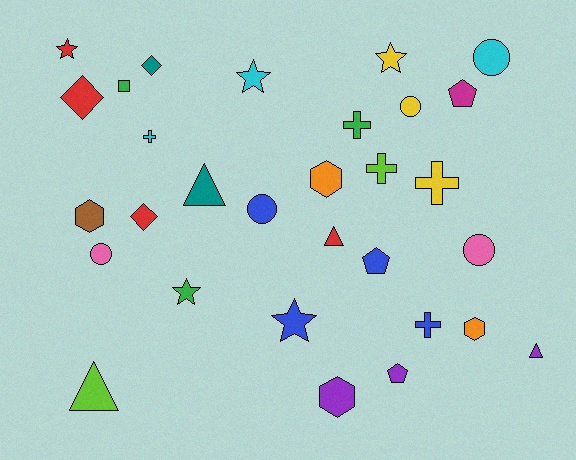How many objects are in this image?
There are 30 objects.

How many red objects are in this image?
There are 4 red objects.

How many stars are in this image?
There are 5 stars.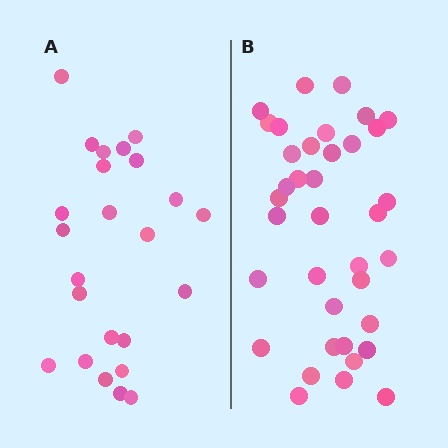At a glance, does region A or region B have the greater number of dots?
Region B (the right region) has more dots.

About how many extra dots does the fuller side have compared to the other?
Region B has approximately 15 more dots than region A.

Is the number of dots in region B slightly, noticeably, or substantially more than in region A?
Region B has substantially more. The ratio is roughly 1.5 to 1.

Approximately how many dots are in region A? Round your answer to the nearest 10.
About 20 dots. (The exact count is 24, which rounds to 20.)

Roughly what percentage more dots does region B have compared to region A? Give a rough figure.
About 55% more.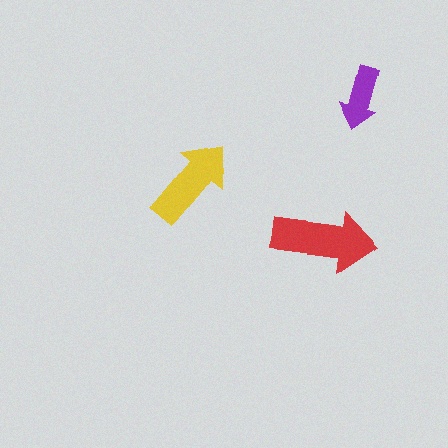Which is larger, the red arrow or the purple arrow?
The red one.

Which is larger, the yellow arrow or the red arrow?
The red one.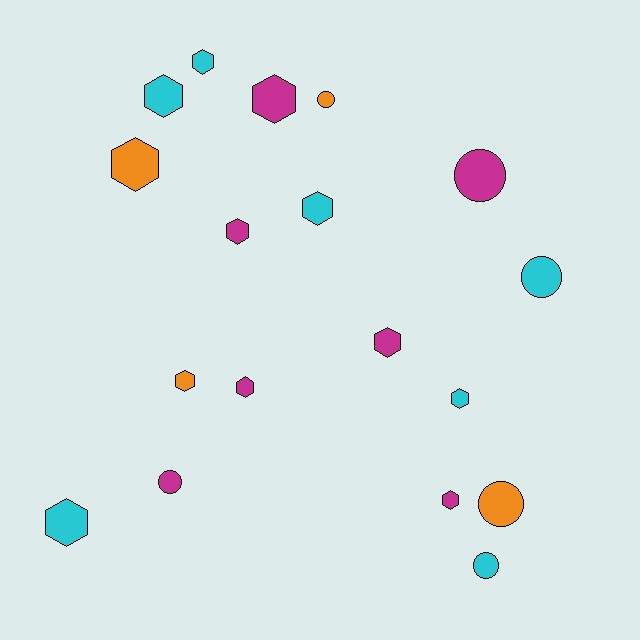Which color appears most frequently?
Cyan, with 7 objects.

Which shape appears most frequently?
Hexagon, with 12 objects.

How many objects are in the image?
There are 18 objects.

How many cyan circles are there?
There are 2 cyan circles.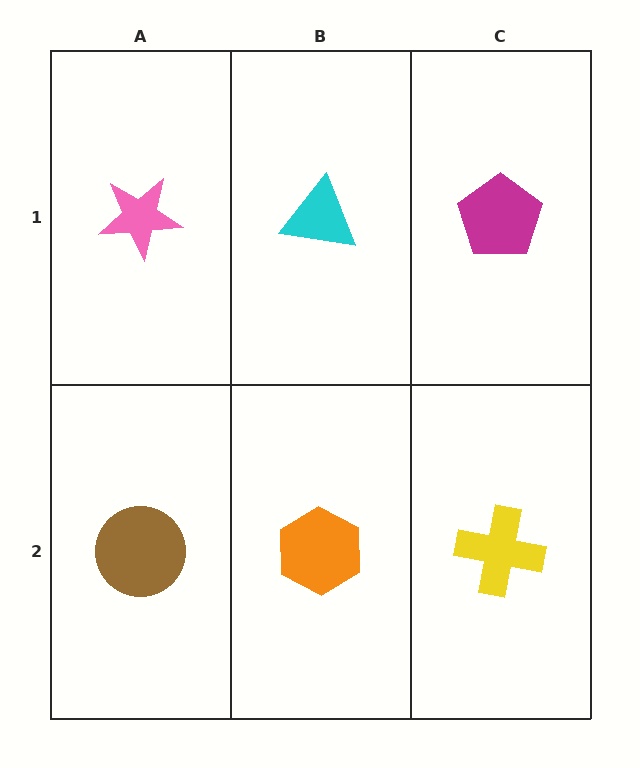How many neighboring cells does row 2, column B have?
3.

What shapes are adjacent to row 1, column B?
An orange hexagon (row 2, column B), a pink star (row 1, column A), a magenta pentagon (row 1, column C).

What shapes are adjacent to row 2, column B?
A cyan triangle (row 1, column B), a brown circle (row 2, column A), a yellow cross (row 2, column C).